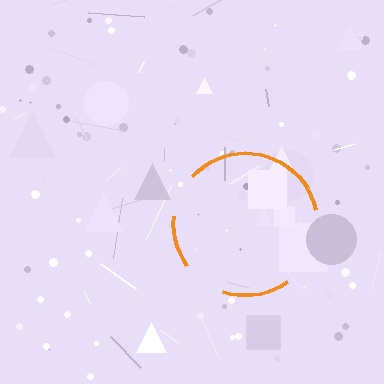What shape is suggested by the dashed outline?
The dashed outline suggests a circle.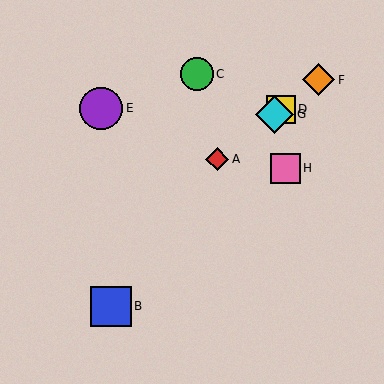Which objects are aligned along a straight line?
Objects A, D, F, G are aligned along a straight line.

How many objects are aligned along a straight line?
4 objects (A, D, F, G) are aligned along a straight line.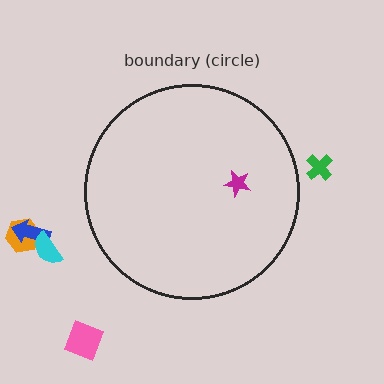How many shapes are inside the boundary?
1 inside, 5 outside.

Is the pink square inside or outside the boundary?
Outside.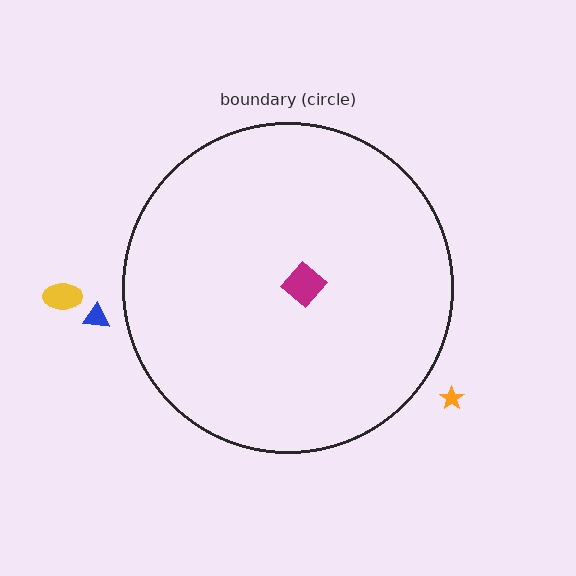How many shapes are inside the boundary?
1 inside, 3 outside.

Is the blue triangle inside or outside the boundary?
Outside.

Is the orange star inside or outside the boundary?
Outside.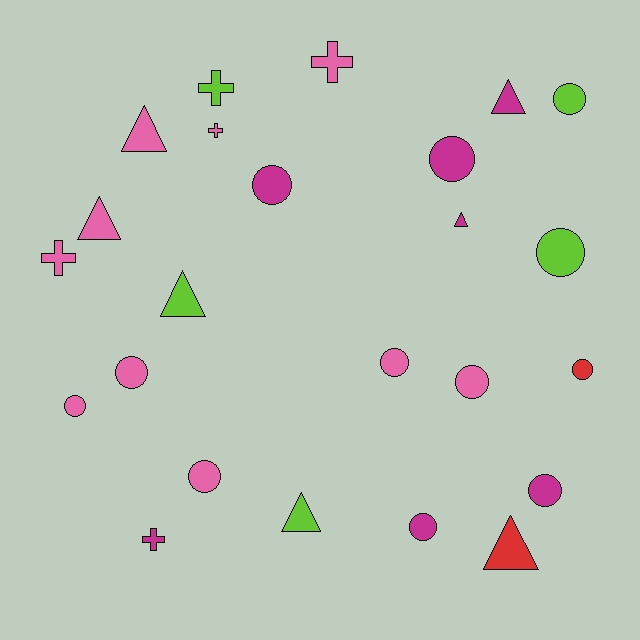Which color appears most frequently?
Pink, with 10 objects.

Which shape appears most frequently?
Circle, with 12 objects.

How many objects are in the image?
There are 24 objects.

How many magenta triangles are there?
There are 2 magenta triangles.